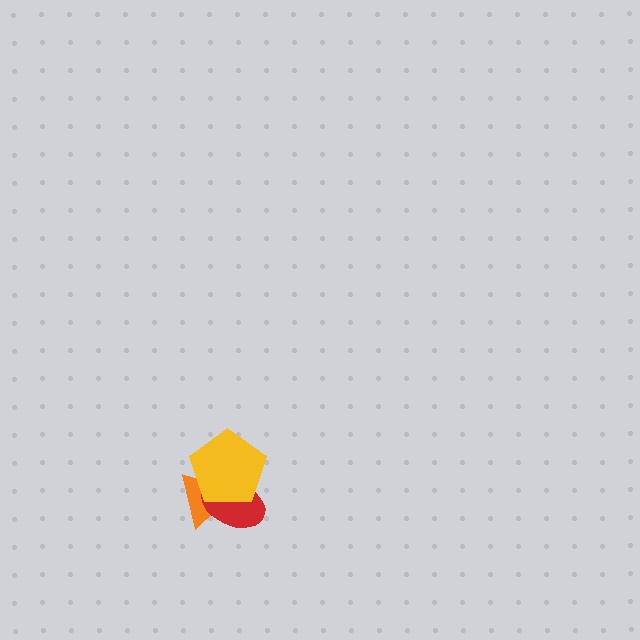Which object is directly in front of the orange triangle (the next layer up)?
The red ellipse is directly in front of the orange triangle.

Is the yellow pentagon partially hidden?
No, no other shape covers it.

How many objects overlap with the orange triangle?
2 objects overlap with the orange triangle.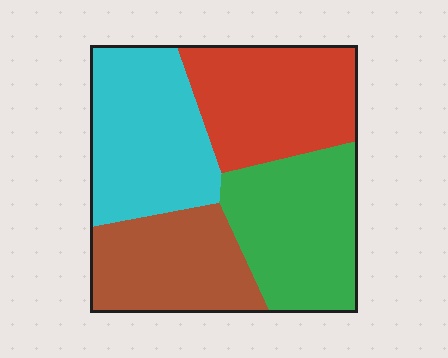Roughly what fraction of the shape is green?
Green takes up about one quarter (1/4) of the shape.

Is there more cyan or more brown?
Cyan.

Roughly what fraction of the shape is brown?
Brown takes up less than a quarter of the shape.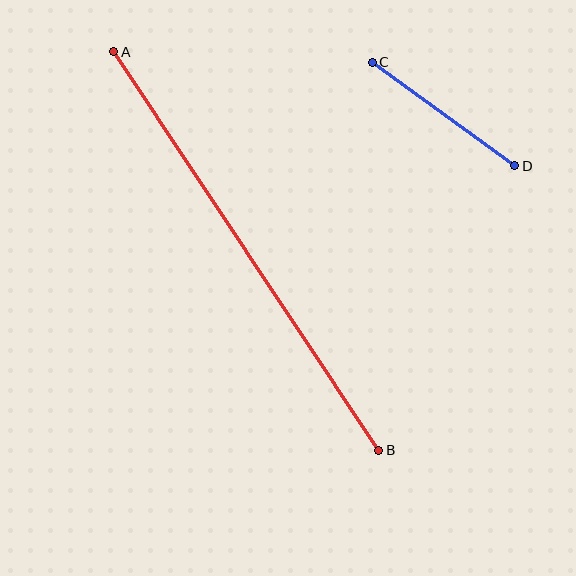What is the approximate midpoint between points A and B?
The midpoint is at approximately (246, 251) pixels.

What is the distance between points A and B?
The distance is approximately 479 pixels.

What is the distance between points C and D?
The distance is approximately 176 pixels.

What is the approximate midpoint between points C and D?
The midpoint is at approximately (443, 114) pixels.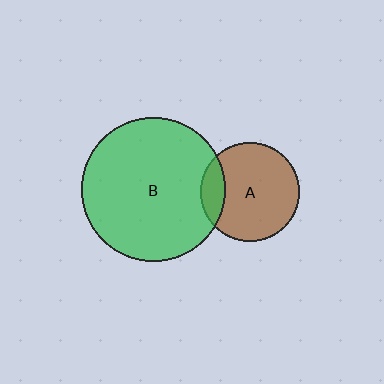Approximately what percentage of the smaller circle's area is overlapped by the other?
Approximately 15%.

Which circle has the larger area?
Circle B (green).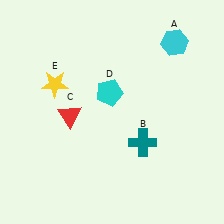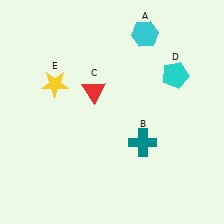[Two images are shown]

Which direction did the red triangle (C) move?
The red triangle (C) moved up.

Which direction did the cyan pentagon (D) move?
The cyan pentagon (D) moved right.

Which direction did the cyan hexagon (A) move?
The cyan hexagon (A) moved left.